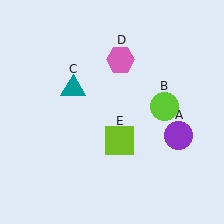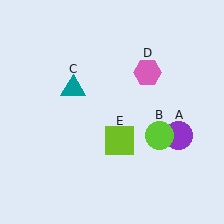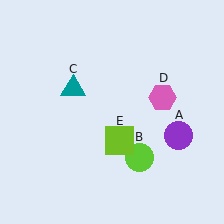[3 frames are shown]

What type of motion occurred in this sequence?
The lime circle (object B), pink hexagon (object D) rotated clockwise around the center of the scene.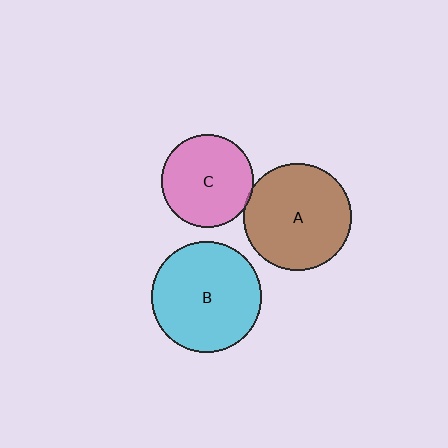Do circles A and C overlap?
Yes.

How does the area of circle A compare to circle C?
Approximately 1.3 times.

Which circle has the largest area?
Circle B (cyan).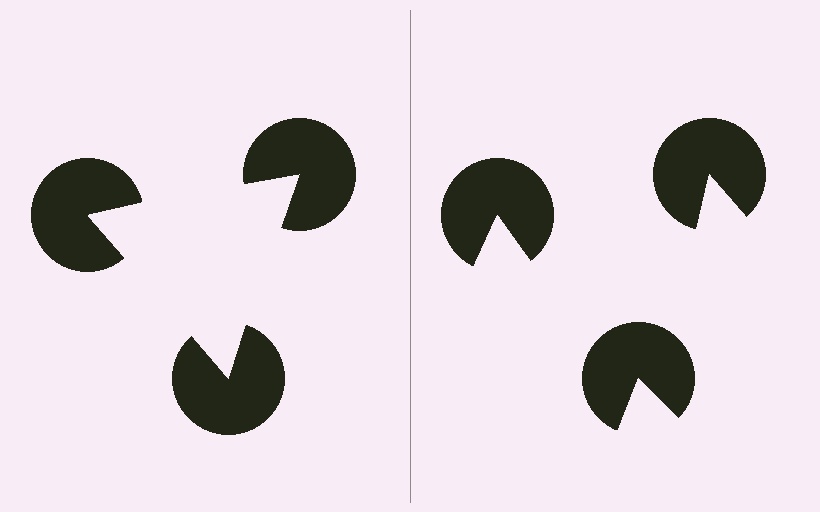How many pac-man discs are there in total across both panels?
6 — 3 on each side.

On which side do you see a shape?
An illusory triangle appears on the left side. On the right side the wedge cuts are rotated, so no coherent shape forms.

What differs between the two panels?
The pac-man discs are positioned identically on both sides; only the wedge orientations differ. On the left they align to a triangle; on the right they are misaligned.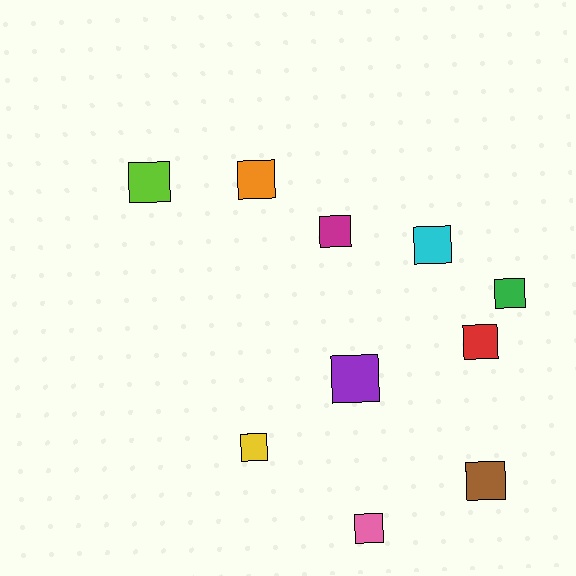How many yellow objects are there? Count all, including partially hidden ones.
There is 1 yellow object.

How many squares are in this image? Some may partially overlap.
There are 10 squares.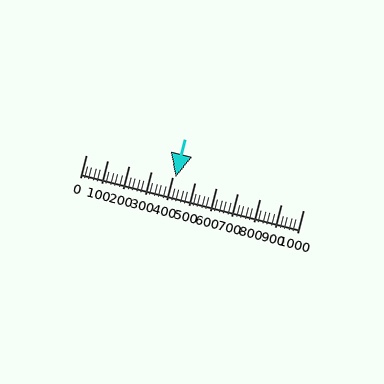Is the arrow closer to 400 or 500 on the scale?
The arrow is closer to 400.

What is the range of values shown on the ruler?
The ruler shows values from 0 to 1000.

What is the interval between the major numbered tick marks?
The major tick marks are spaced 100 units apart.